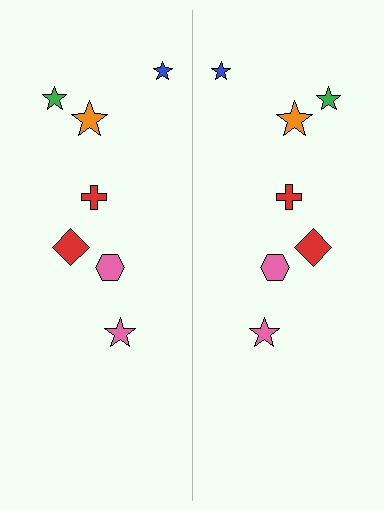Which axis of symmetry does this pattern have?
The pattern has a vertical axis of symmetry running through the center of the image.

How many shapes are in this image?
There are 14 shapes in this image.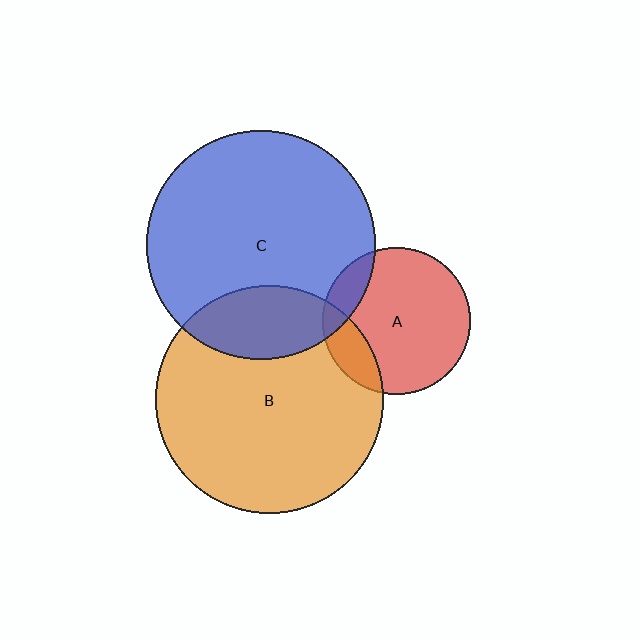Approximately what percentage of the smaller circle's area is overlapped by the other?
Approximately 15%.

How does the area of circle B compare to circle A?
Approximately 2.4 times.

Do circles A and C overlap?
Yes.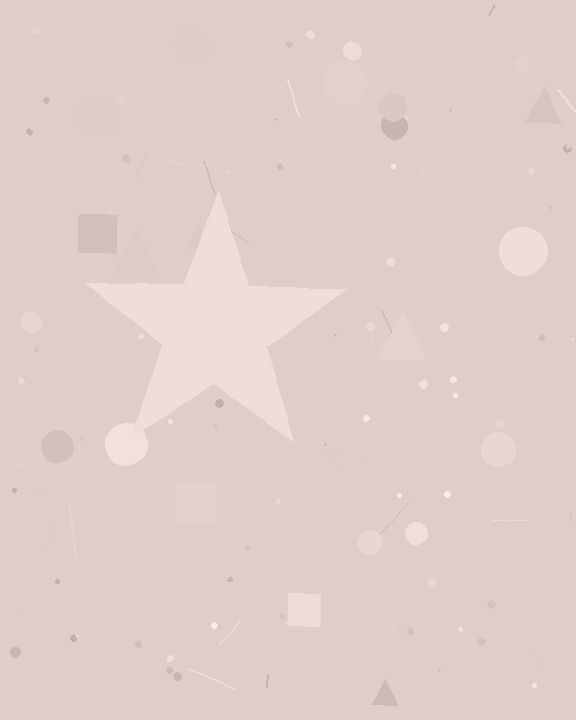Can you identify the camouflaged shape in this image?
The camouflaged shape is a star.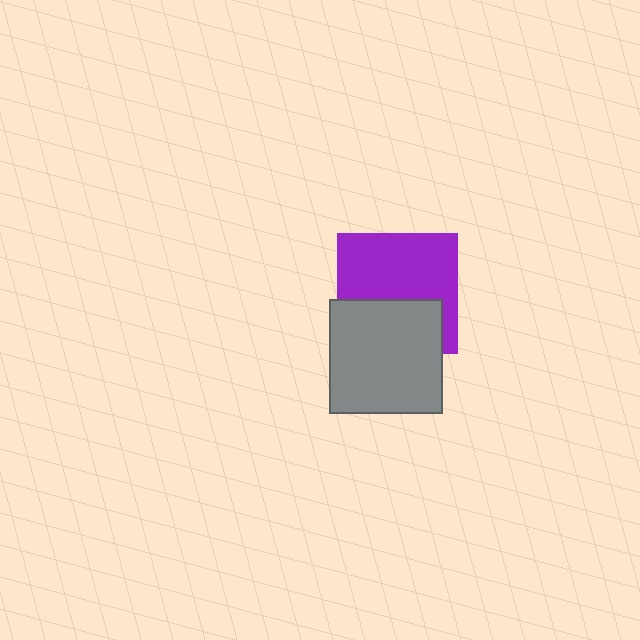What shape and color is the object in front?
The object in front is a gray square.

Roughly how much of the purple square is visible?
About half of it is visible (roughly 60%).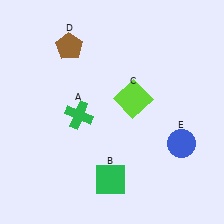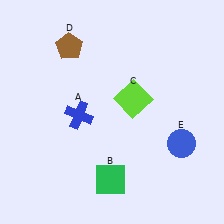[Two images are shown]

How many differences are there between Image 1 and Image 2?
There is 1 difference between the two images.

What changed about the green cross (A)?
In Image 1, A is green. In Image 2, it changed to blue.